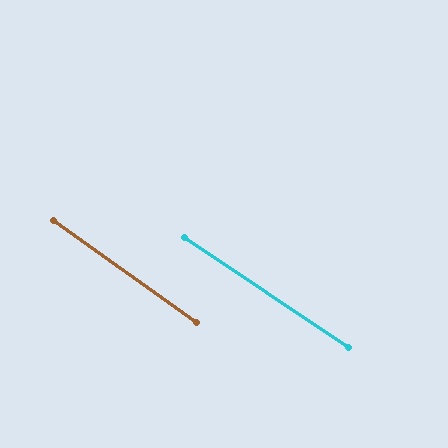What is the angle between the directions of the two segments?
Approximately 1 degree.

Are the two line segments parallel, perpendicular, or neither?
Parallel — their directions differ by only 1.2°.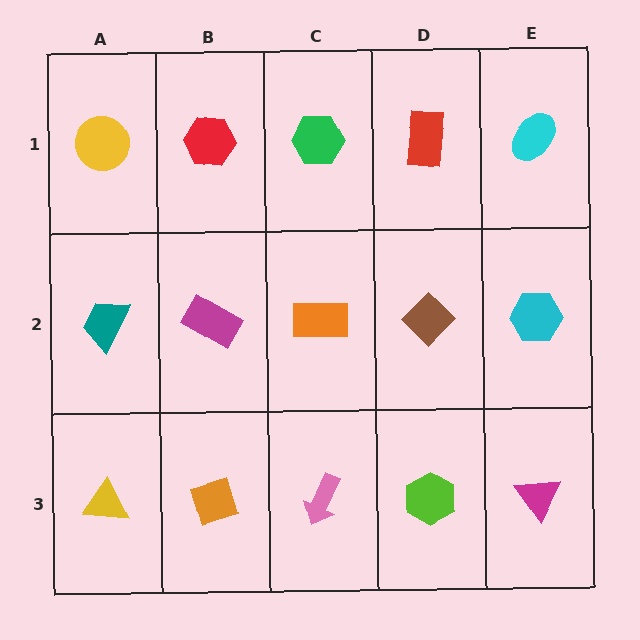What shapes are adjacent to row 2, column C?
A green hexagon (row 1, column C), a pink arrow (row 3, column C), a magenta rectangle (row 2, column B), a brown diamond (row 2, column D).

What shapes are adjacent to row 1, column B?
A magenta rectangle (row 2, column B), a yellow circle (row 1, column A), a green hexagon (row 1, column C).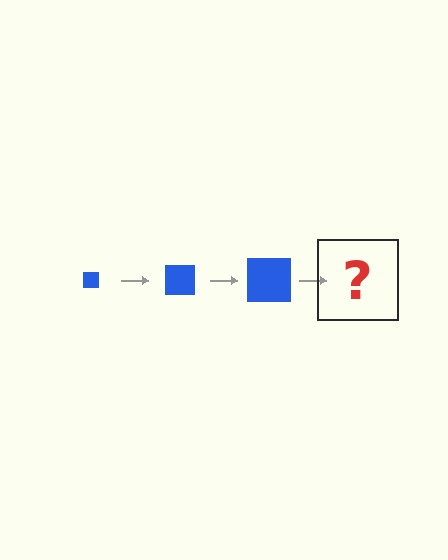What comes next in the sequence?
The next element should be a blue square, larger than the previous one.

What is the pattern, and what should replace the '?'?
The pattern is that the square gets progressively larger each step. The '?' should be a blue square, larger than the previous one.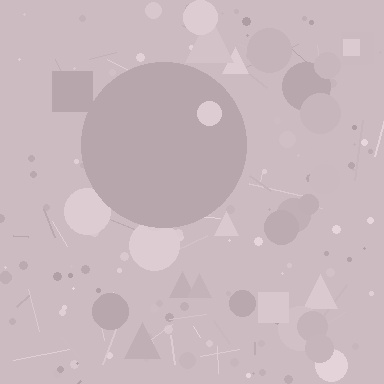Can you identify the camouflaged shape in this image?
The camouflaged shape is a circle.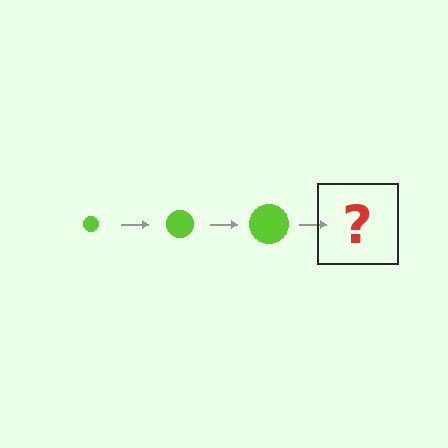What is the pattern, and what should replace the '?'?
The pattern is that the circle gets progressively larger each step. The '?' should be a lime circle, larger than the previous one.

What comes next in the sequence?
The next element should be a lime circle, larger than the previous one.